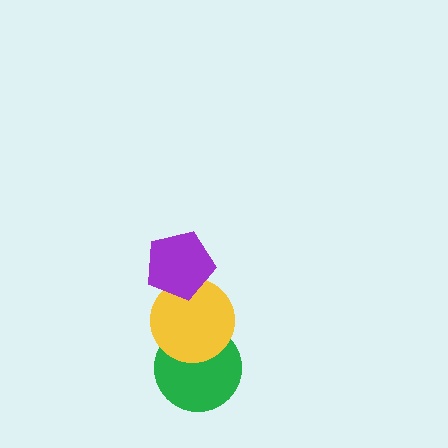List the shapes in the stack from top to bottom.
From top to bottom: the purple pentagon, the yellow circle, the green circle.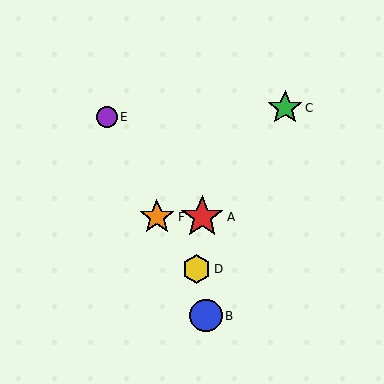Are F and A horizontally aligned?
Yes, both are at y≈217.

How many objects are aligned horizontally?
2 objects (A, F) are aligned horizontally.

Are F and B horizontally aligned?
No, F is at y≈217 and B is at y≈316.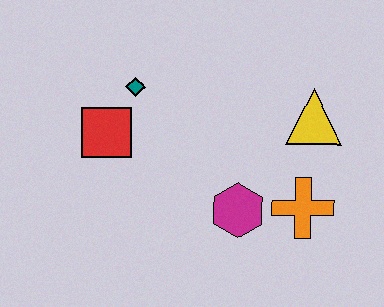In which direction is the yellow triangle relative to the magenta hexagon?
The yellow triangle is above the magenta hexagon.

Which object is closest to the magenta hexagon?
The orange cross is closest to the magenta hexagon.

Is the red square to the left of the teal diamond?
Yes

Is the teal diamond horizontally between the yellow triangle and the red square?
Yes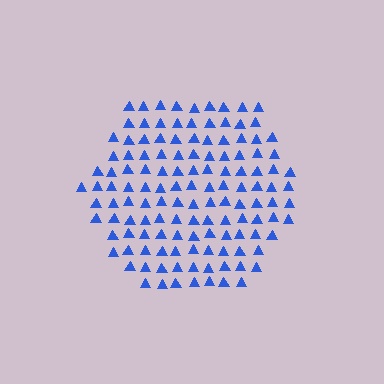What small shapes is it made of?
It is made of small triangles.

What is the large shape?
The large shape is a hexagon.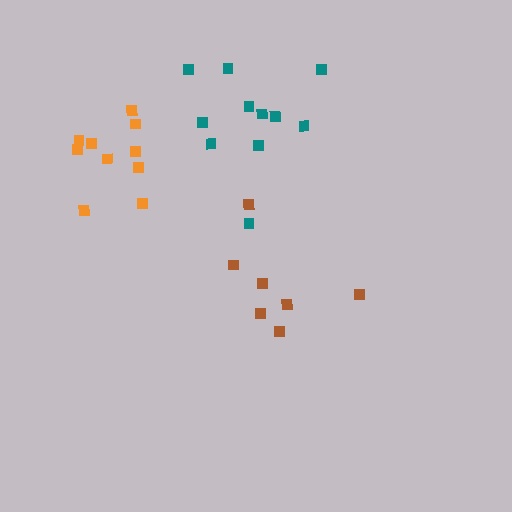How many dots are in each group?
Group 1: 7 dots, Group 2: 10 dots, Group 3: 11 dots (28 total).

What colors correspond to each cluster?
The clusters are colored: brown, orange, teal.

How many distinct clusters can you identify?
There are 3 distinct clusters.